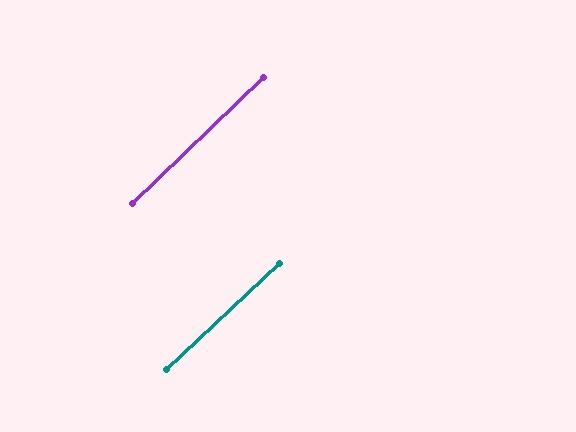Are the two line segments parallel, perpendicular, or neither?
Parallel — their directions differ by only 0.7°.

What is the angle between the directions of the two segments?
Approximately 1 degree.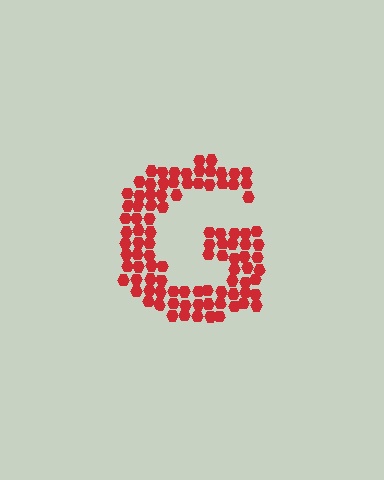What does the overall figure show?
The overall figure shows the letter G.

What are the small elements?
The small elements are hexagons.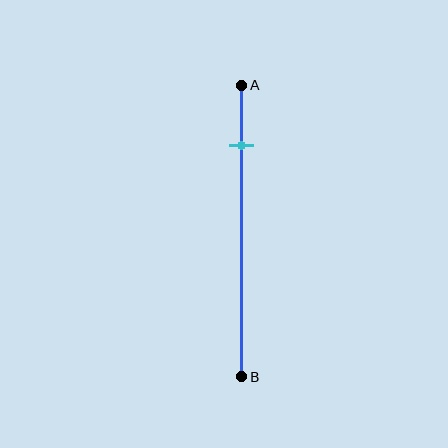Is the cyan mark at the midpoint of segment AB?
No, the mark is at about 20% from A, not at the 50% midpoint.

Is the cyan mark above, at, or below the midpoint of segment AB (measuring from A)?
The cyan mark is above the midpoint of segment AB.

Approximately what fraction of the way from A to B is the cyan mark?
The cyan mark is approximately 20% of the way from A to B.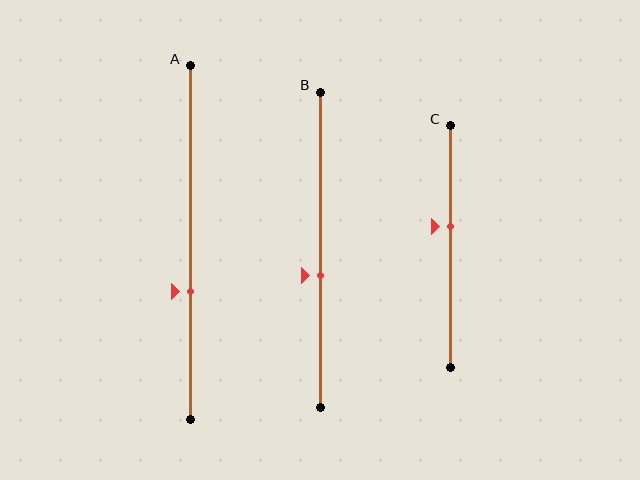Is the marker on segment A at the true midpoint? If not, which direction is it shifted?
No, the marker on segment A is shifted downward by about 14% of the segment length.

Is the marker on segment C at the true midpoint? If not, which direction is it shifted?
No, the marker on segment C is shifted upward by about 9% of the segment length.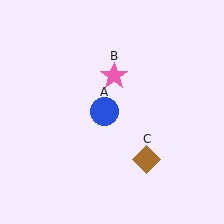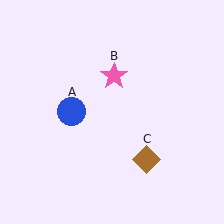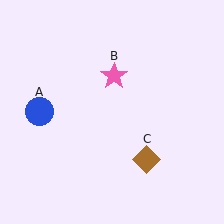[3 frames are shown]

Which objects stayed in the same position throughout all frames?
Pink star (object B) and brown diamond (object C) remained stationary.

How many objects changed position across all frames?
1 object changed position: blue circle (object A).